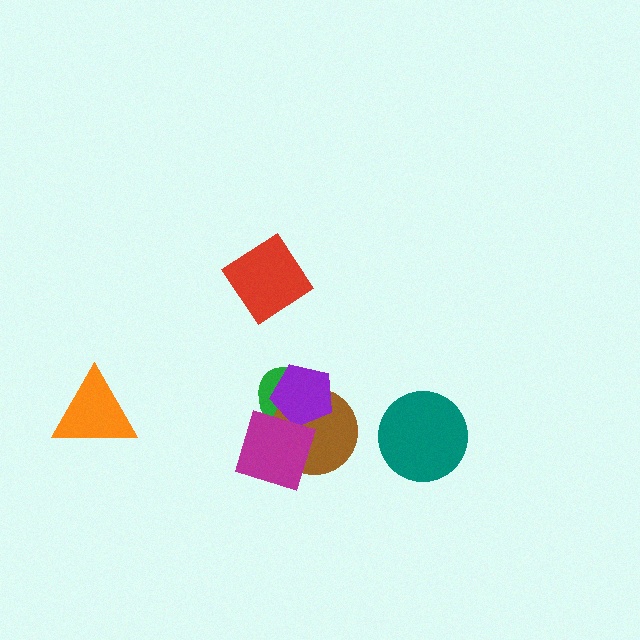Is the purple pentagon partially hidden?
Yes, it is partially covered by another shape.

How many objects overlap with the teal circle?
0 objects overlap with the teal circle.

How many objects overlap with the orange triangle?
0 objects overlap with the orange triangle.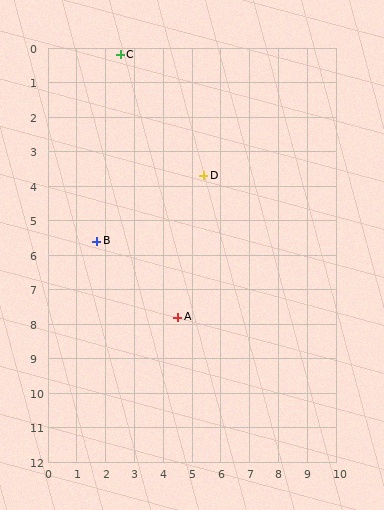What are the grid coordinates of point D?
Point D is at approximately (5.4, 3.7).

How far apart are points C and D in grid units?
Points C and D are about 4.5 grid units apart.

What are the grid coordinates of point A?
Point A is at approximately (4.5, 7.8).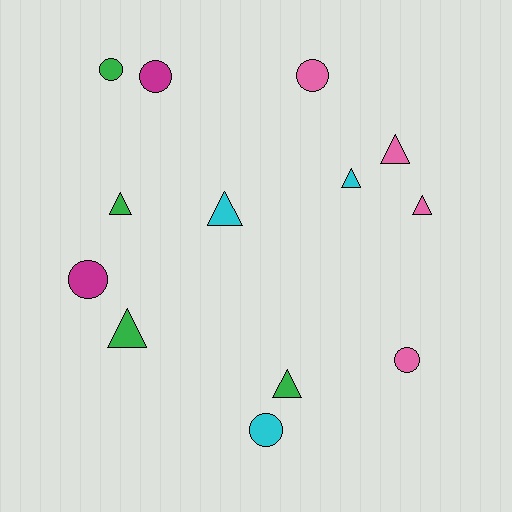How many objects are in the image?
There are 13 objects.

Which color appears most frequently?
Green, with 4 objects.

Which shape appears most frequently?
Triangle, with 7 objects.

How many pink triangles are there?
There are 2 pink triangles.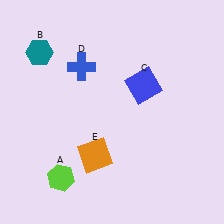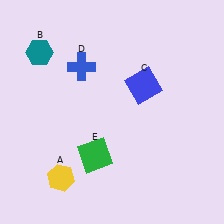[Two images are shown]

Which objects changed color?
A changed from lime to yellow. E changed from orange to green.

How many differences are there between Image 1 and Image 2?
There are 2 differences between the two images.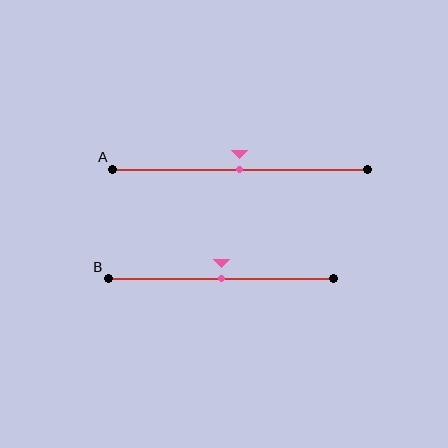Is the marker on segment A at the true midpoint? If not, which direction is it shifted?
Yes, the marker on segment A is at the true midpoint.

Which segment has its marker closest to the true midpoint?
Segment A has its marker closest to the true midpoint.